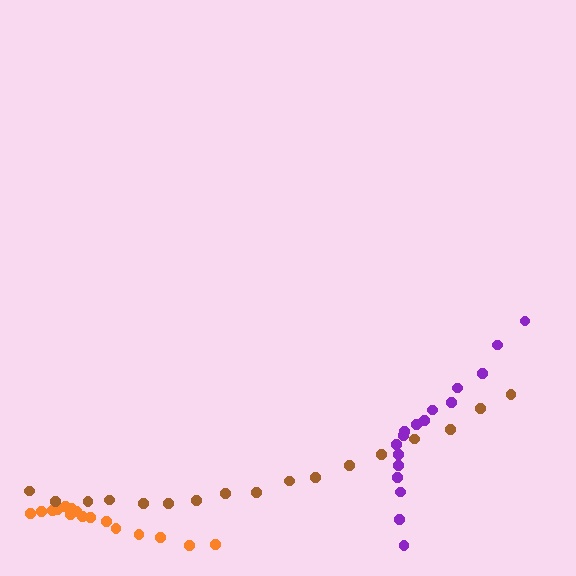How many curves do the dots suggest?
There are 3 distinct paths.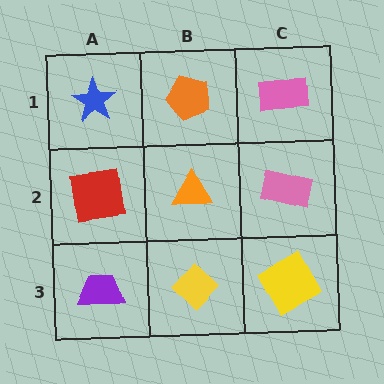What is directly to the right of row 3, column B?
A yellow square.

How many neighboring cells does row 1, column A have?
2.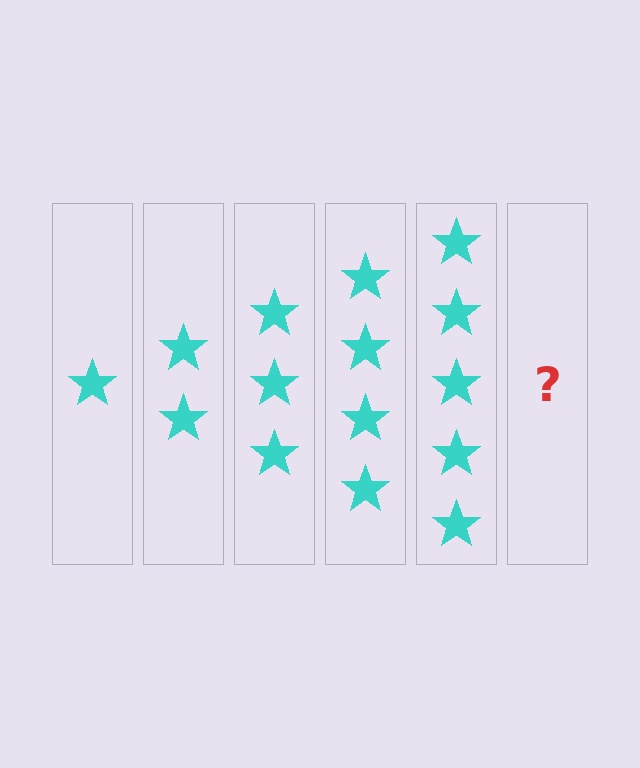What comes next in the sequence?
The next element should be 6 stars.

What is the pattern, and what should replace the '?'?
The pattern is that each step adds one more star. The '?' should be 6 stars.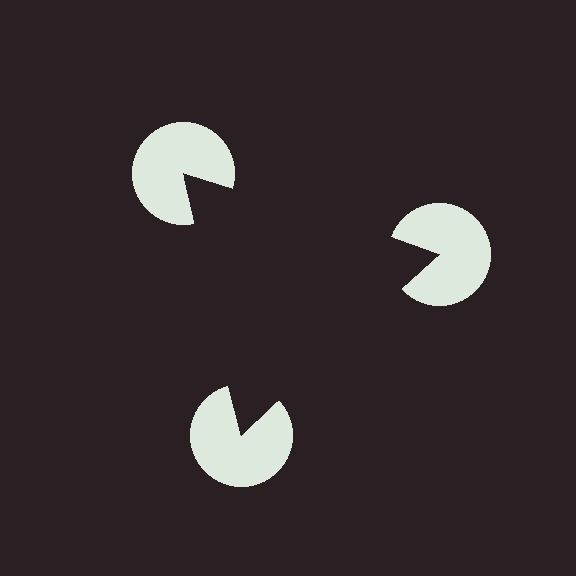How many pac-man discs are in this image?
There are 3 — one at each vertex of the illusory triangle.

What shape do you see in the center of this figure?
An illusory triangle — its edges are inferred from the aligned wedge cuts in the pac-man discs, not physically drawn.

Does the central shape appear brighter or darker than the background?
It typically appears slightly darker than the background, even though no actual brightness change is drawn.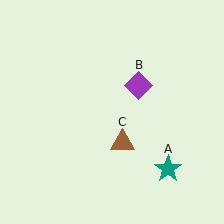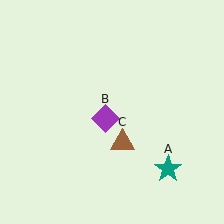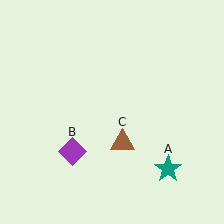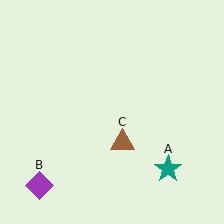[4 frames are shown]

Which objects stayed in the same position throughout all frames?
Teal star (object A) and brown triangle (object C) remained stationary.